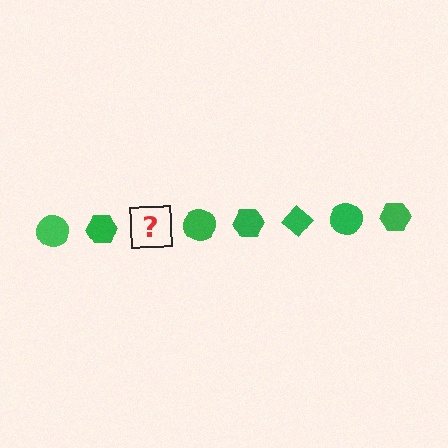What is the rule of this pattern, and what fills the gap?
The rule is that the pattern cycles through circle, hexagon, diamond shapes in green. The gap should be filled with a green diamond.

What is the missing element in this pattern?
The missing element is a green diamond.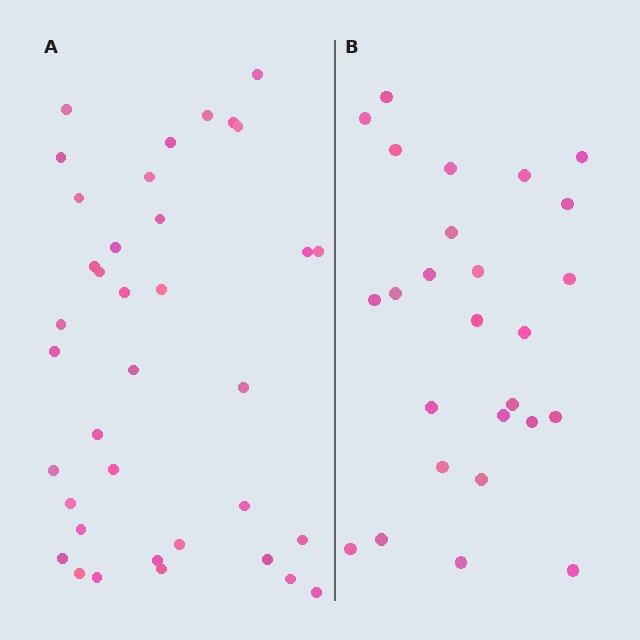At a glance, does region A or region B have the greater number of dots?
Region A (the left region) has more dots.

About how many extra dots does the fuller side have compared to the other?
Region A has roughly 12 or so more dots than region B.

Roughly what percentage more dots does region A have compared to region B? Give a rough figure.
About 40% more.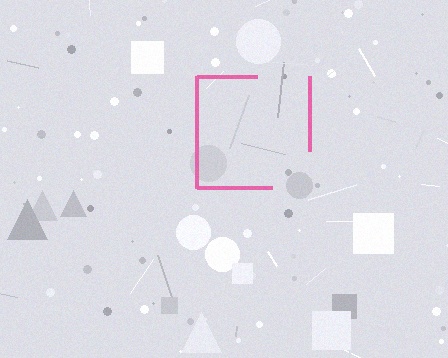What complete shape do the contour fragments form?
The contour fragments form a square.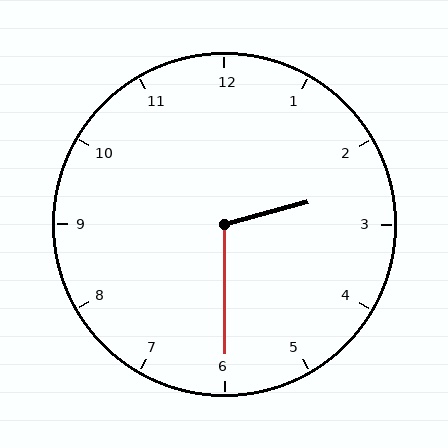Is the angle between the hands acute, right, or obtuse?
It is obtuse.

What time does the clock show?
2:30.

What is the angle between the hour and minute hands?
Approximately 105 degrees.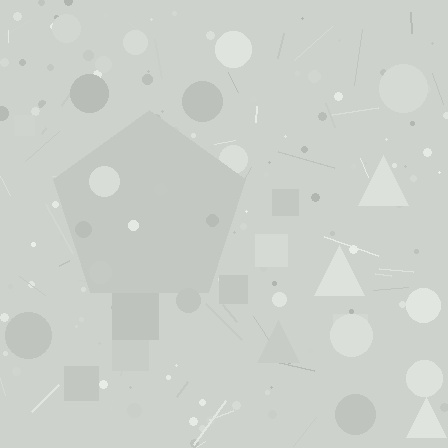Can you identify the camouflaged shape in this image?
The camouflaged shape is a pentagon.